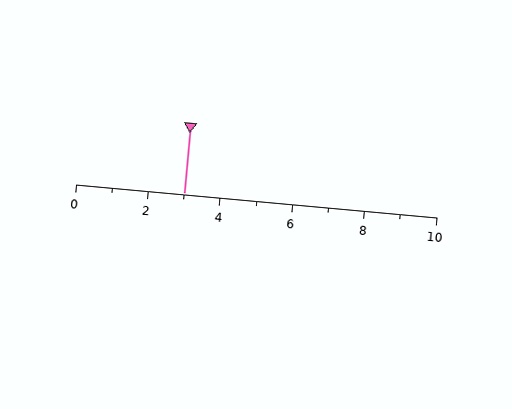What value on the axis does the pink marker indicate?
The marker indicates approximately 3.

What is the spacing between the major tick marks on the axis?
The major ticks are spaced 2 apart.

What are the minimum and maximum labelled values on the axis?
The axis runs from 0 to 10.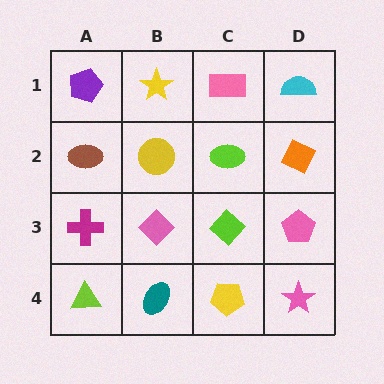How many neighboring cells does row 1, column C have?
3.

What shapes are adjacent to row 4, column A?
A magenta cross (row 3, column A), a teal ellipse (row 4, column B).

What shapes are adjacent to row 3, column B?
A yellow circle (row 2, column B), a teal ellipse (row 4, column B), a magenta cross (row 3, column A), a lime diamond (row 3, column C).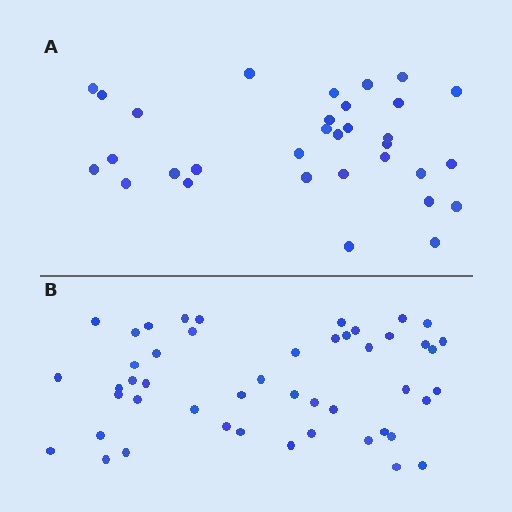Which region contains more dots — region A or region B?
Region B (the bottom region) has more dots.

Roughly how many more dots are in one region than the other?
Region B has approximately 15 more dots than region A.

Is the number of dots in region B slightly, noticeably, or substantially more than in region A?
Region B has substantially more. The ratio is roughly 1.5 to 1.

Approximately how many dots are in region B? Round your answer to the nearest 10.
About 50 dots. (The exact count is 48, which rounds to 50.)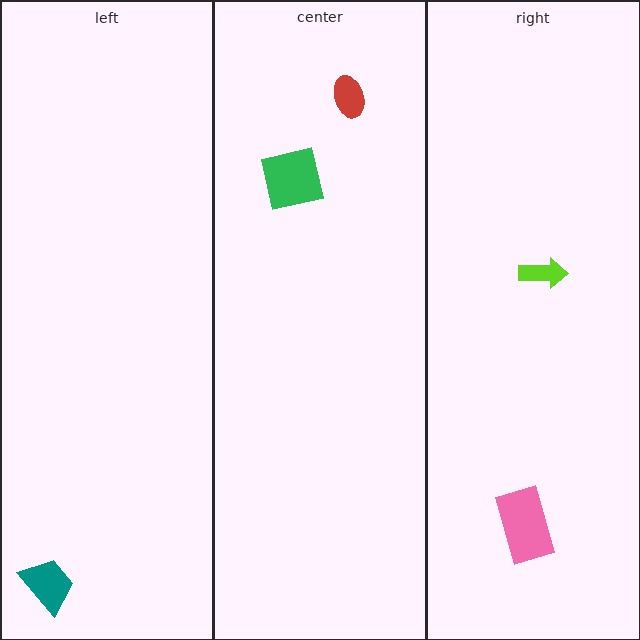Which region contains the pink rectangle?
The right region.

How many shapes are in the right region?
2.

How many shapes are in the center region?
2.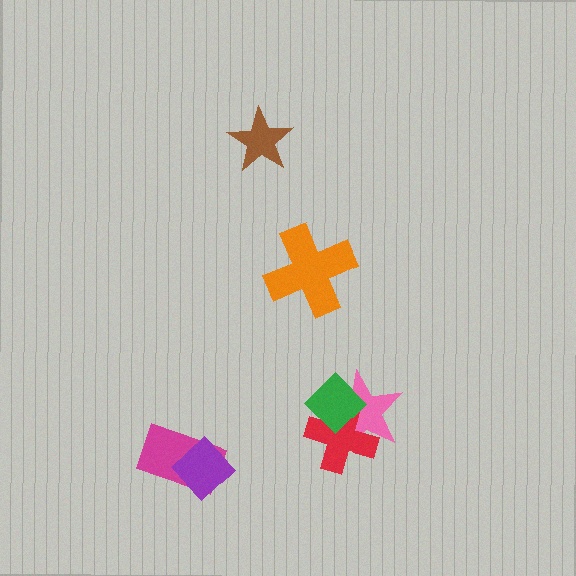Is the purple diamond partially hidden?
No, no other shape covers it.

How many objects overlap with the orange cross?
0 objects overlap with the orange cross.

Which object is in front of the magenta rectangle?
The purple diamond is in front of the magenta rectangle.